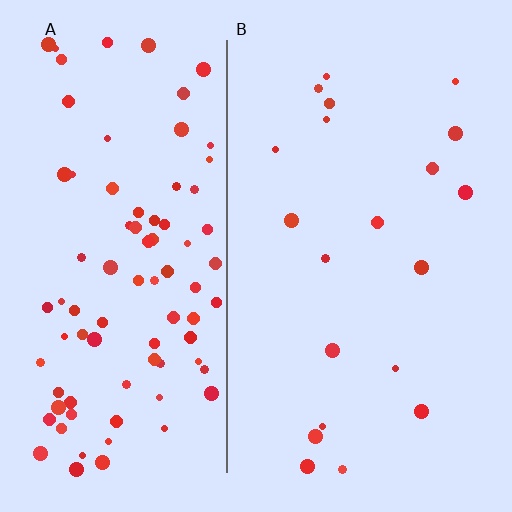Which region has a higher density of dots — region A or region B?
A (the left).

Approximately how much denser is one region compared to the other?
Approximately 4.4× — region A over region B.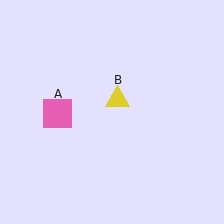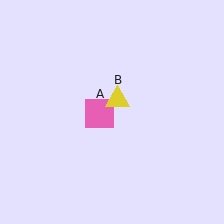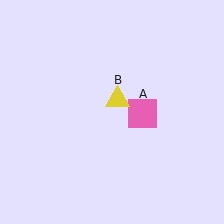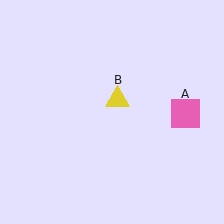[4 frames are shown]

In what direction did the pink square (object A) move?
The pink square (object A) moved right.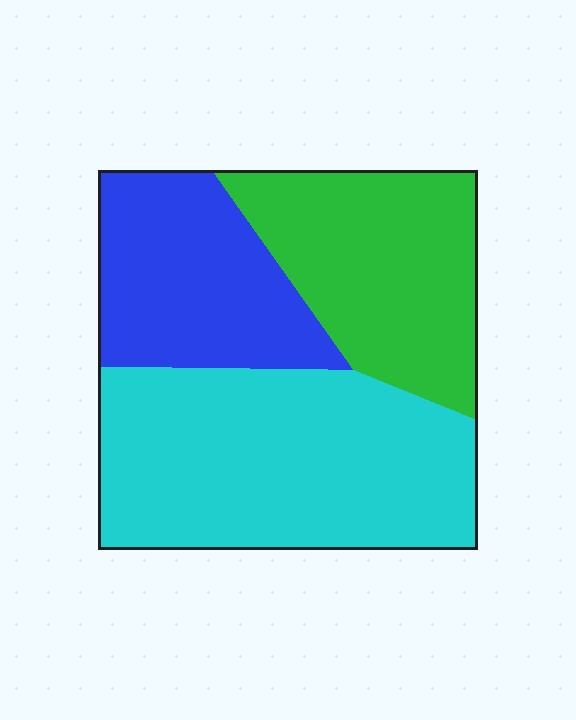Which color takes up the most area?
Cyan, at roughly 45%.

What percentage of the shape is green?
Green takes up between a quarter and a half of the shape.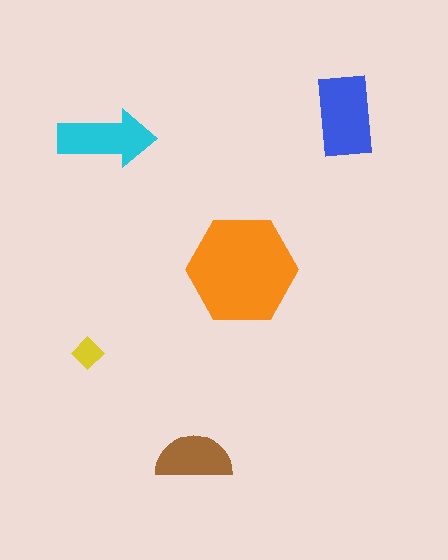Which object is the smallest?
The yellow diamond.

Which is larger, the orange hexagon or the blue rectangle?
The orange hexagon.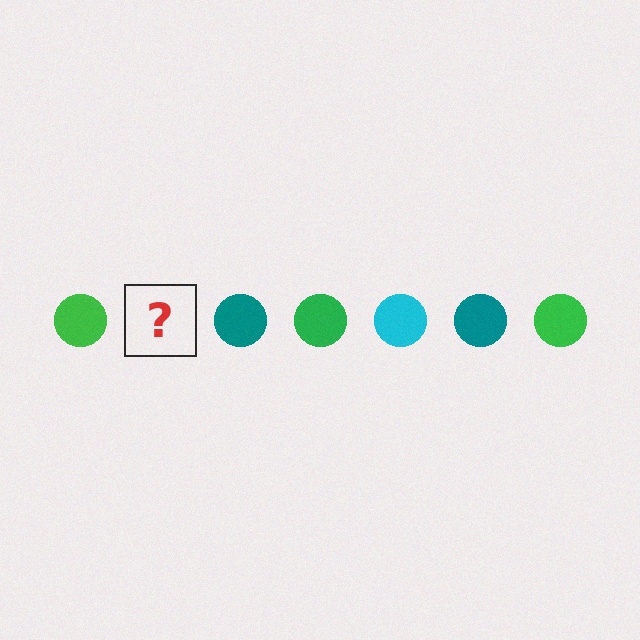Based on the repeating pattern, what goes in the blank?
The blank should be a cyan circle.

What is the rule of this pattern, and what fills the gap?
The rule is that the pattern cycles through green, cyan, teal circles. The gap should be filled with a cyan circle.